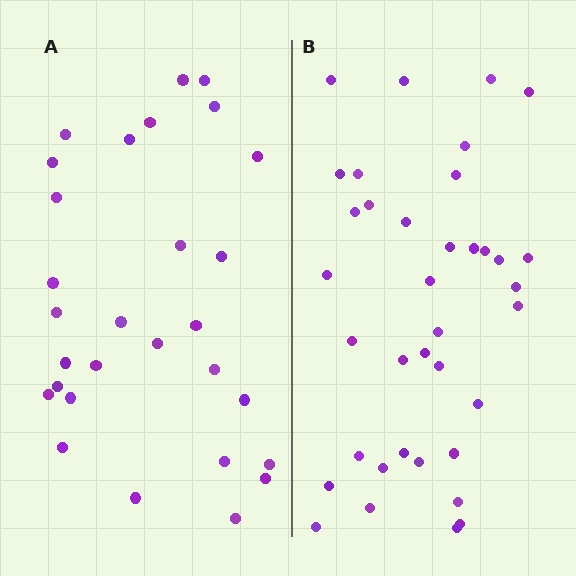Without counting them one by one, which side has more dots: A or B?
Region B (the right region) has more dots.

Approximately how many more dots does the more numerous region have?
Region B has roughly 8 or so more dots than region A.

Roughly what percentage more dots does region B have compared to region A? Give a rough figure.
About 30% more.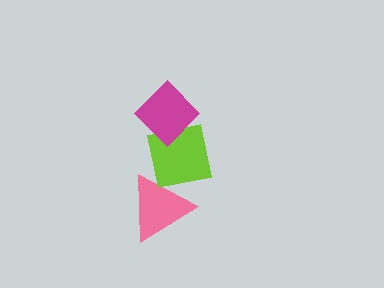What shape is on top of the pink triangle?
The lime square is on top of the pink triangle.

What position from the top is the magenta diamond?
The magenta diamond is 1st from the top.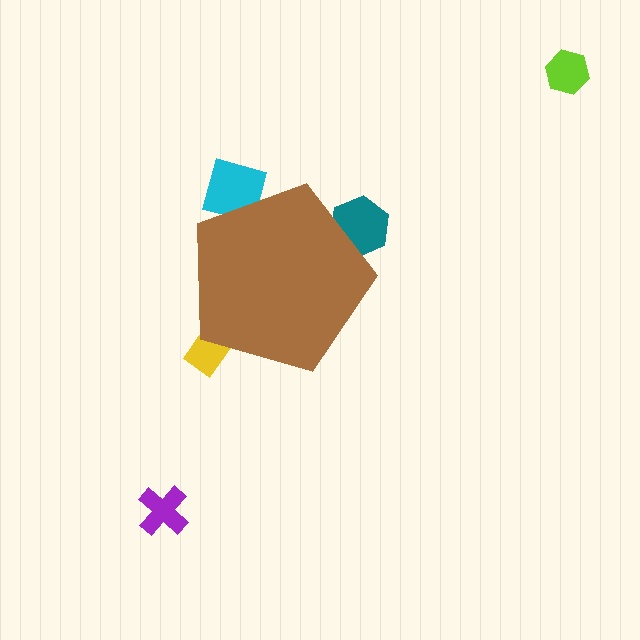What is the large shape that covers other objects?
A brown pentagon.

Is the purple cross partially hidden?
No, the purple cross is fully visible.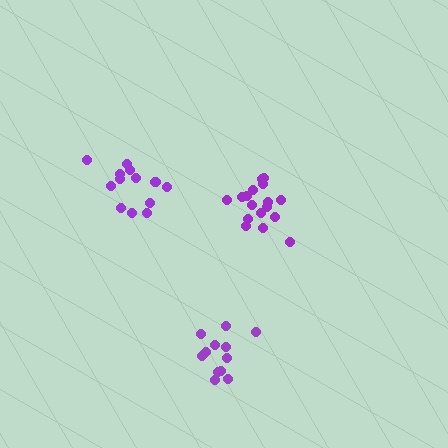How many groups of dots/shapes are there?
There are 3 groups.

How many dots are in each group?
Group 1: 13 dots, Group 2: 12 dots, Group 3: 17 dots (42 total).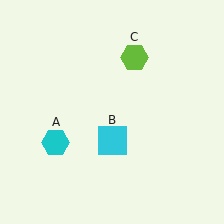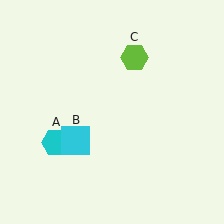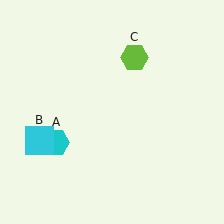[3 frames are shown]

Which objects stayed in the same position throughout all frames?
Cyan hexagon (object A) and lime hexagon (object C) remained stationary.